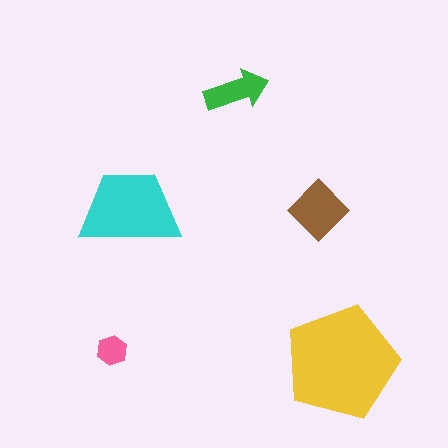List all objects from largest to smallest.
The yellow pentagon, the cyan trapezoid, the brown diamond, the green arrow, the pink hexagon.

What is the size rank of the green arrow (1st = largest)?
4th.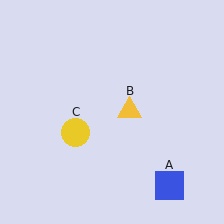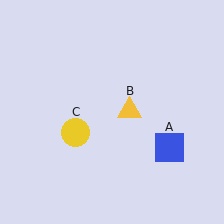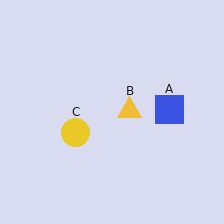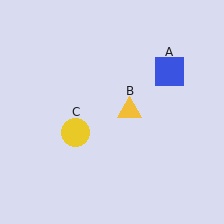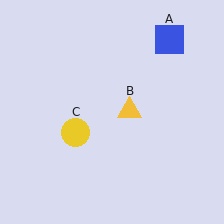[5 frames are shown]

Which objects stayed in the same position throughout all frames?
Yellow triangle (object B) and yellow circle (object C) remained stationary.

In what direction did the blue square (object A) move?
The blue square (object A) moved up.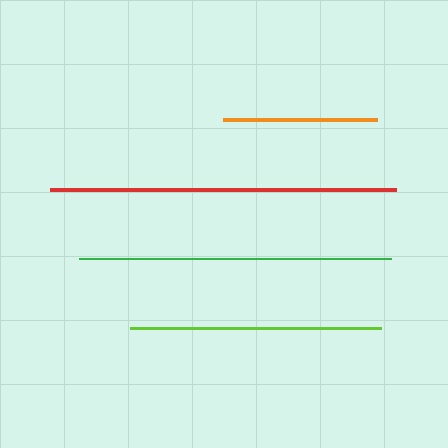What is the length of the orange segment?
The orange segment is approximately 154 pixels long.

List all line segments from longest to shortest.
From longest to shortest: red, green, lime, orange.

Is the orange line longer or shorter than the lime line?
The lime line is longer than the orange line.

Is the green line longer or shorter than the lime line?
The green line is longer than the lime line.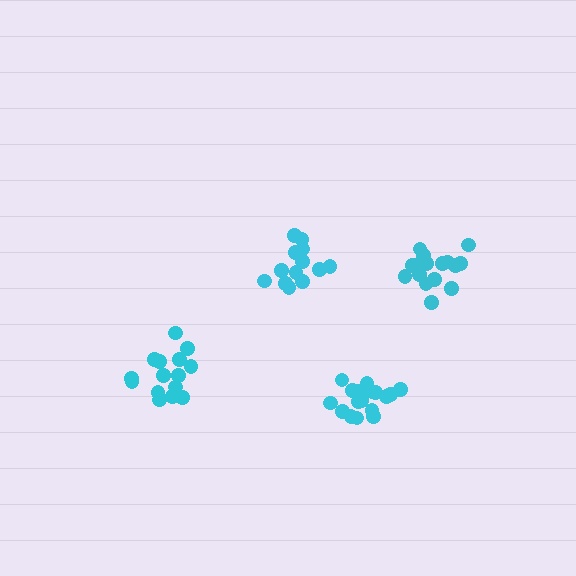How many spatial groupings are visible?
There are 4 spatial groupings.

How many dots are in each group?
Group 1: 15 dots, Group 2: 13 dots, Group 3: 17 dots, Group 4: 17 dots (62 total).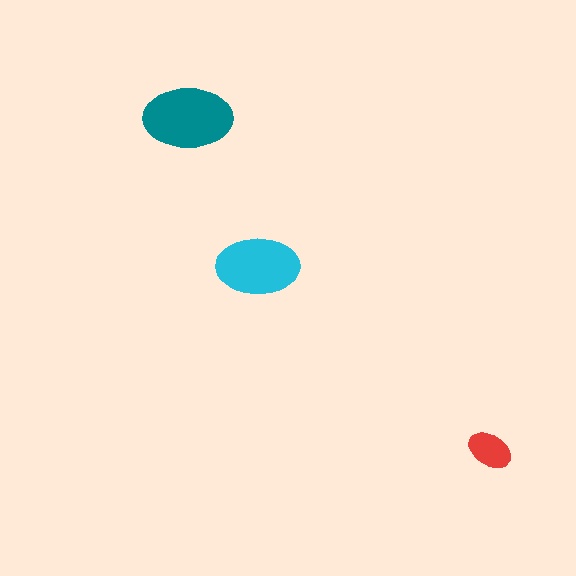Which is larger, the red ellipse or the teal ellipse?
The teal one.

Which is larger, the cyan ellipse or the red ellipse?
The cyan one.